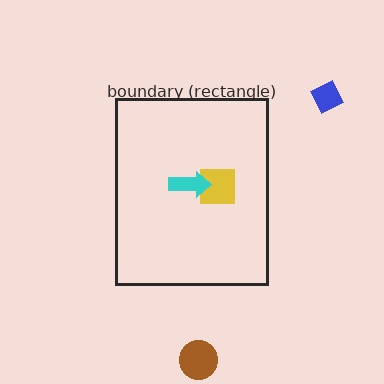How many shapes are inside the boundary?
2 inside, 2 outside.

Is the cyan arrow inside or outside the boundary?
Inside.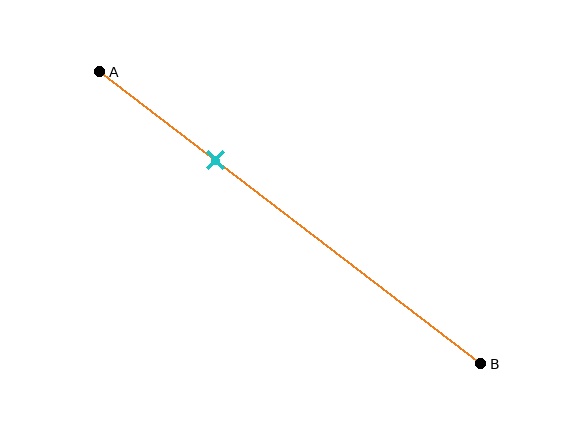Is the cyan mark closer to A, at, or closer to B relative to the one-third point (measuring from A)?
The cyan mark is closer to point A than the one-third point of segment AB.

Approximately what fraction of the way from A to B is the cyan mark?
The cyan mark is approximately 30% of the way from A to B.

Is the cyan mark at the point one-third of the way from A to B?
No, the mark is at about 30% from A, not at the 33% one-third point.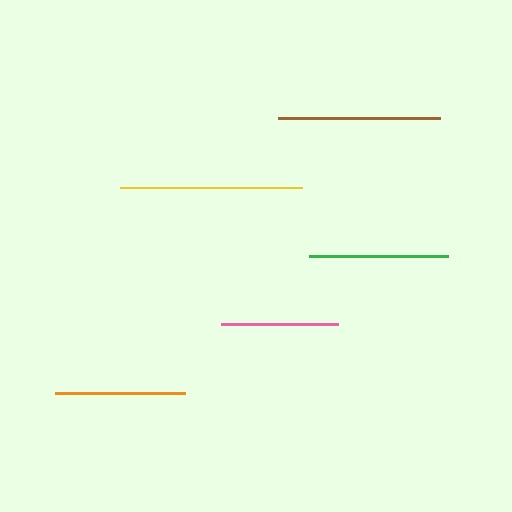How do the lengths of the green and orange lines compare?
The green and orange lines are approximately the same length.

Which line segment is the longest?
The yellow line is the longest at approximately 182 pixels.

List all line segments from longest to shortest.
From longest to shortest: yellow, brown, green, orange, pink.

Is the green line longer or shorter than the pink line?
The green line is longer than the pink line.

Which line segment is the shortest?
The pink line is the shortest at approximately 116 pixels.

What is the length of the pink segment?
The pink segment is approximately 116 pixels long.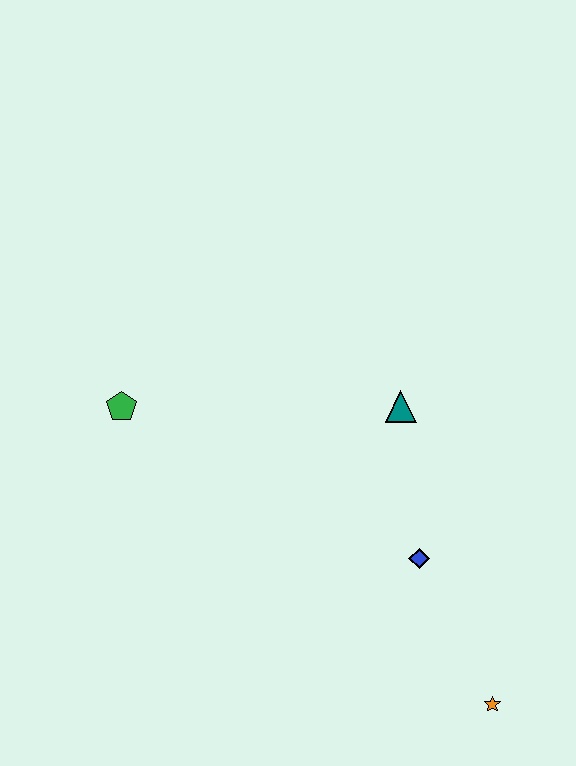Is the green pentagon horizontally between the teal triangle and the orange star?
No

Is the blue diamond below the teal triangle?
Yes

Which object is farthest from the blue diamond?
The green pentagon is farthest from the blue diamond.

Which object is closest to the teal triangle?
The blue diamond is closest to the teal triangle.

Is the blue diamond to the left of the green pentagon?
No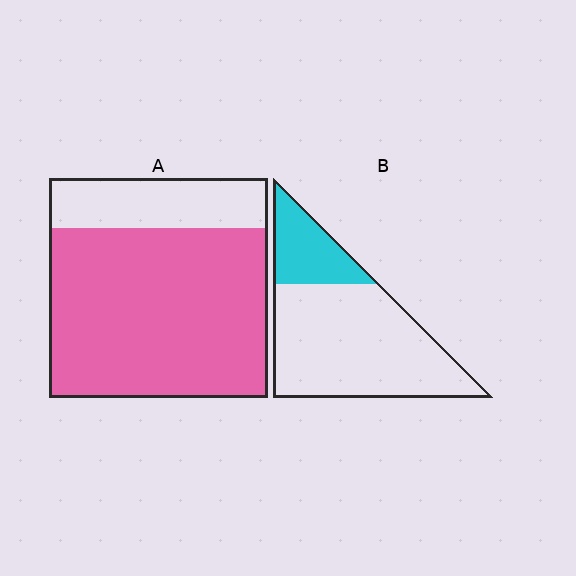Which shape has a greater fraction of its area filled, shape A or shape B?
Shape A.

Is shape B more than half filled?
No.